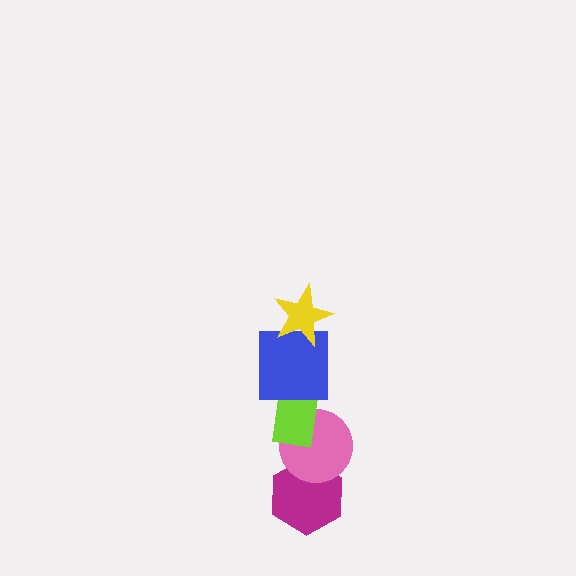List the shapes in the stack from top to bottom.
From top to bottom: the yellow star, the blue square, the lime rectangle, the pink circle, the magenta hexagon.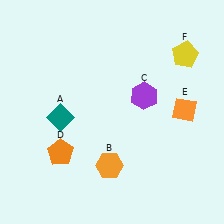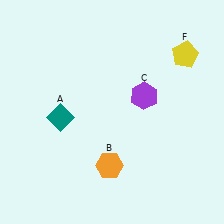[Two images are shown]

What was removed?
The orange diamond (E), the orange pentagon (D) were removed in Image 2.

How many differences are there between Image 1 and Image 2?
There are 2 differences between the two images.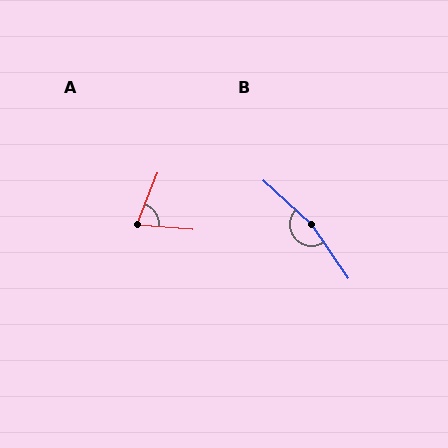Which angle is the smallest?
A, at approximately 72 degrees.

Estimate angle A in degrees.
Approximately 72 degrees.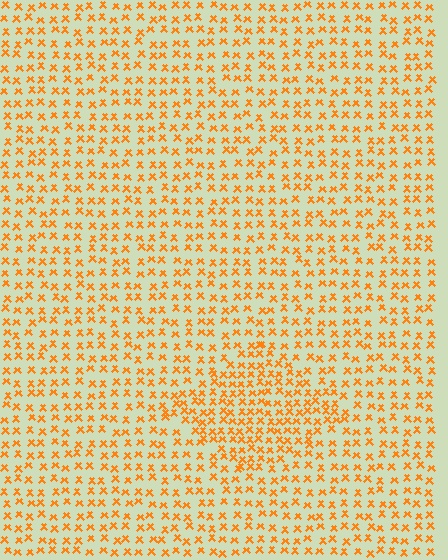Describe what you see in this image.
The image contains small orange elements arranged at two different densities. A diamond-shaped region is visible where the elements are more densely packed than the surrounding area.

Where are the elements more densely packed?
The elements are more densely packed inside the diamond boundary.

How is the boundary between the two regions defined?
The boundary is defined by a change in element density (approximately 1.6x ratio). All elements are the same color, size, and shape.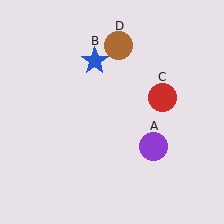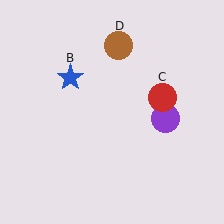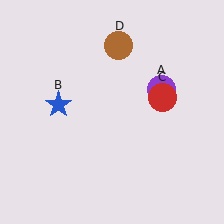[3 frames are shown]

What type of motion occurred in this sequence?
The purple circle (object A), blue star (object B) rotated counterclockwise around the center of the scene.